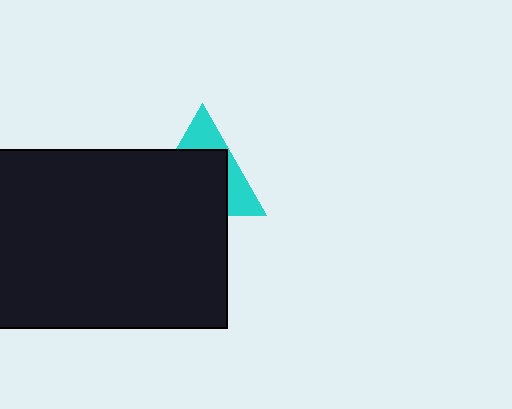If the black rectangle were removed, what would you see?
You would see the complete cyan triangle.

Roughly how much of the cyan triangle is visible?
A small part of it is visible (roughly 36%).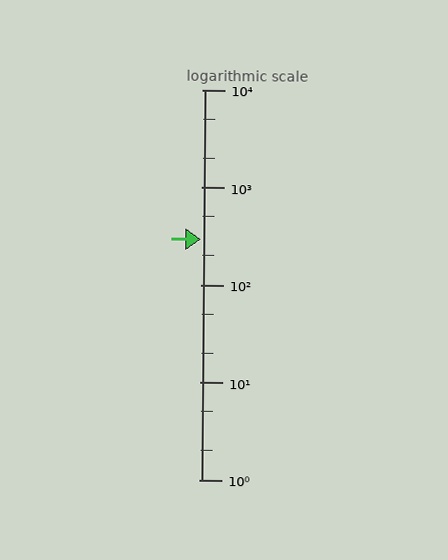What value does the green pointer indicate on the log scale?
The pointer indicates approximately 290.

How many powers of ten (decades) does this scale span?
The scale spans 4 decades, from 1 to 10000.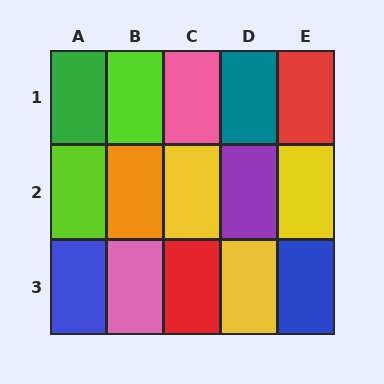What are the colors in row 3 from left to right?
Blue, pink, red, yellow, blue.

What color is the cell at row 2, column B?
Orange.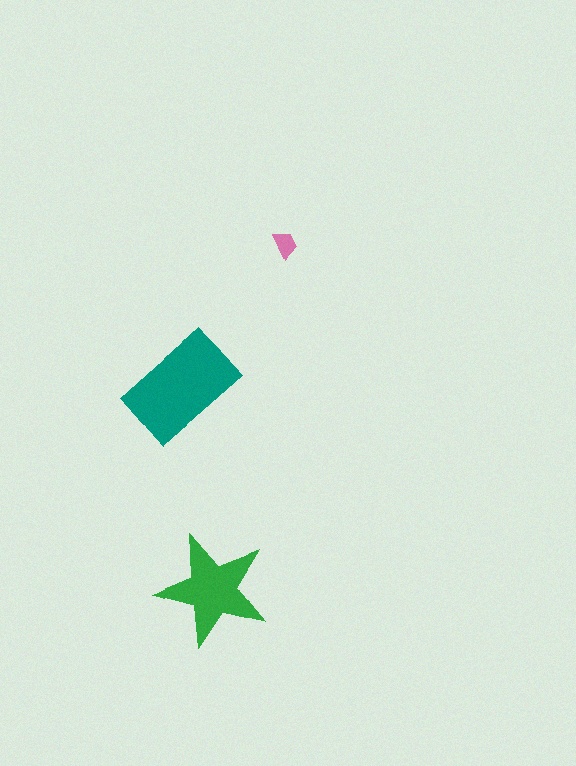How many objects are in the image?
There are 3 objects in the image.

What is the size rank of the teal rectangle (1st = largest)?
1st.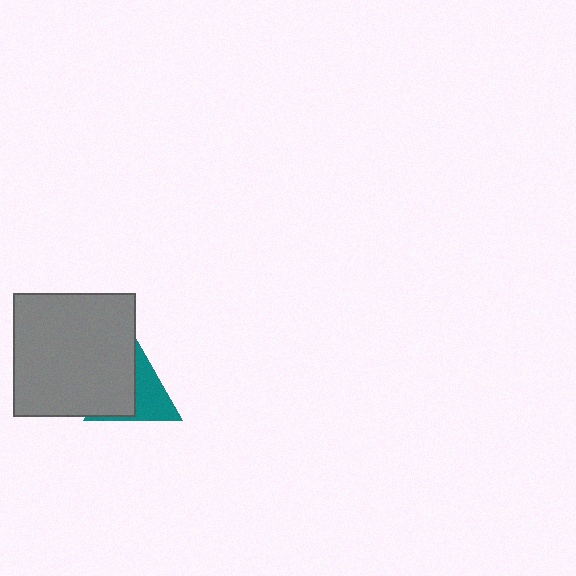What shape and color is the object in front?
The object in front is a gray square.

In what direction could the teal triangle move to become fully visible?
The teal triangle could move right. That would shift it out from behind the gray square entirely.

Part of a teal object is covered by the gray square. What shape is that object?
It is a triangle.